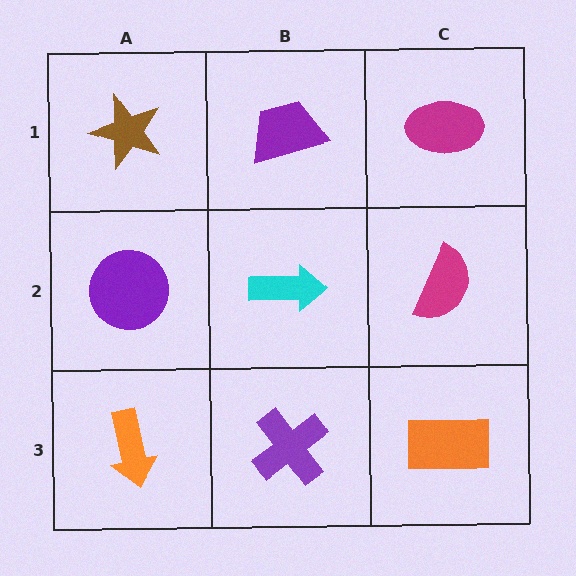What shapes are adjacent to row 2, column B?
A purple trapezoid (row 1, column B), a purple cross (row 3, column B), a purple circle (row 2, column A), a magenta semicircle (row 2, column C).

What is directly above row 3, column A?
A purple circle.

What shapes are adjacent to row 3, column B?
A cyan arrow (row 2, column B), an orange arrow (row 3, column A), an orange rectangle (row 3, column C).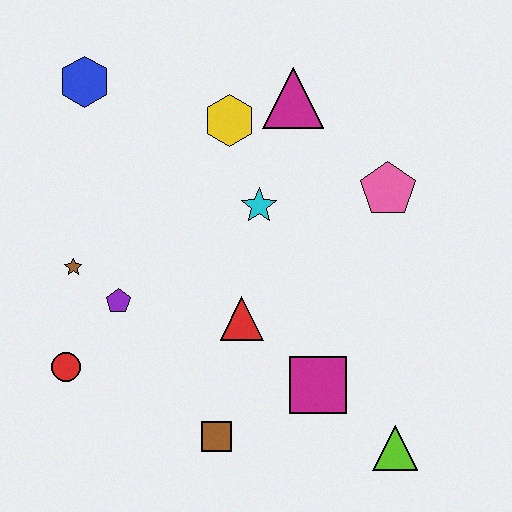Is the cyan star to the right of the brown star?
Yes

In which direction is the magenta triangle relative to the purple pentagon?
The magenta triangle is above the purple pentagon.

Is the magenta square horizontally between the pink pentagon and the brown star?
Yes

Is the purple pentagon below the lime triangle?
No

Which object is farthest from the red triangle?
The blue hexagon is farthest from the red triangle.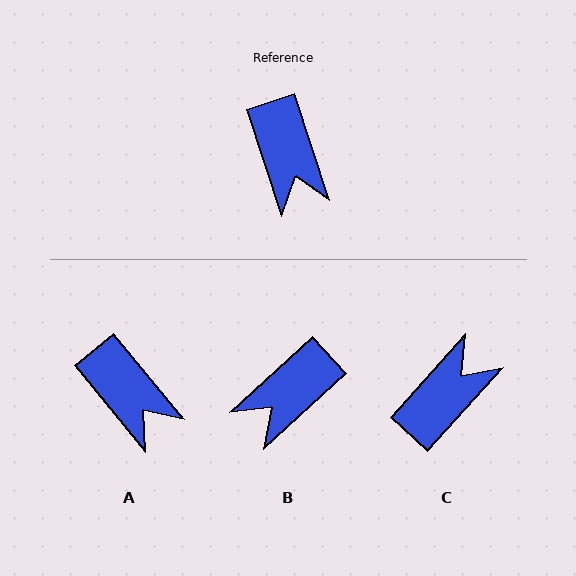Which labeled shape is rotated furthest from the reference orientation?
C, about 120 degrees away.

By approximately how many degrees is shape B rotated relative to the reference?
Approximately 66 degrees clockwise.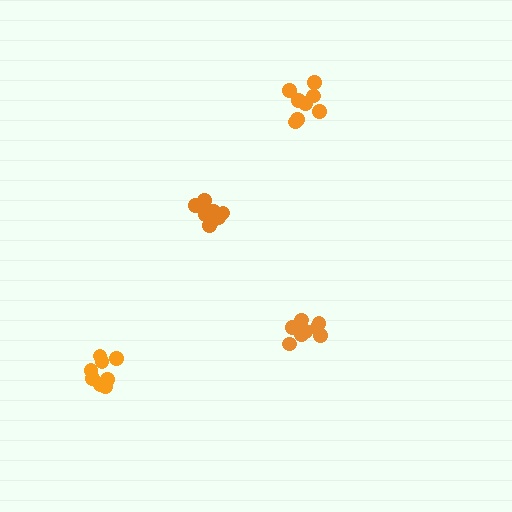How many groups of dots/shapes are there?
There are 4 groups.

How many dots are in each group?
Group 1: 9 dots, Group 2: 9 dots, Group 3: 9 dots, Group 4: 8 dots (35 total).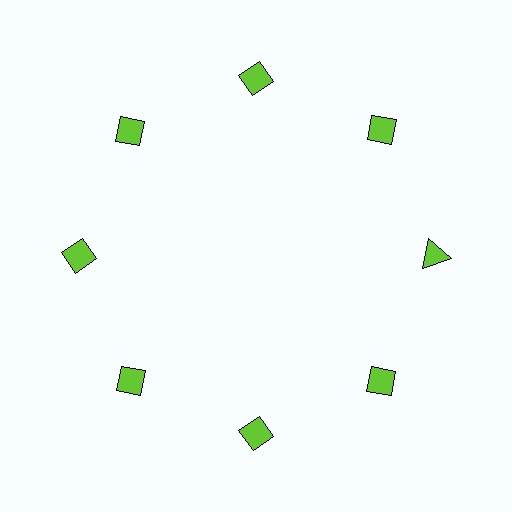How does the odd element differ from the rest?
It has a different shape: triangle instead of diamond.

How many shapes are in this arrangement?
There are 8 shapes arranged in a ring pattern.